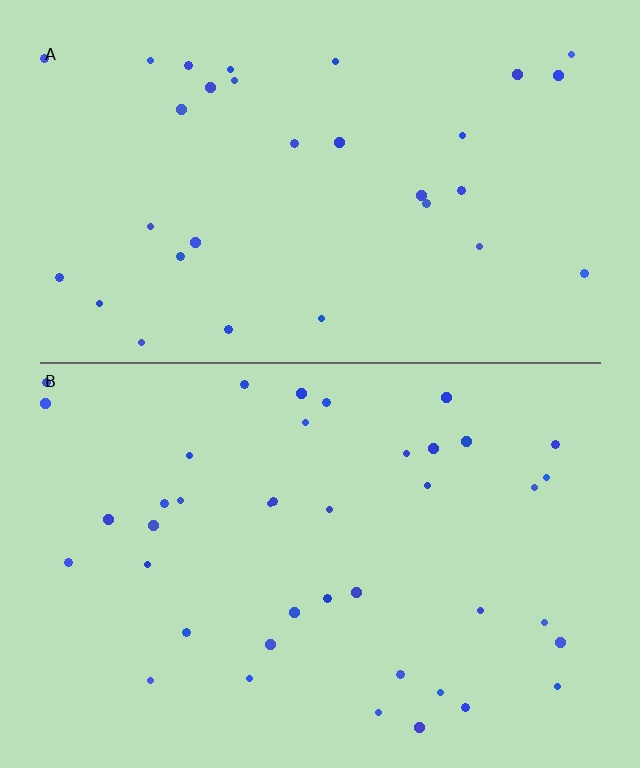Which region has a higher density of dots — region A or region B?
B (the bottom).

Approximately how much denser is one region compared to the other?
Approximately 1.3× — region B over region A.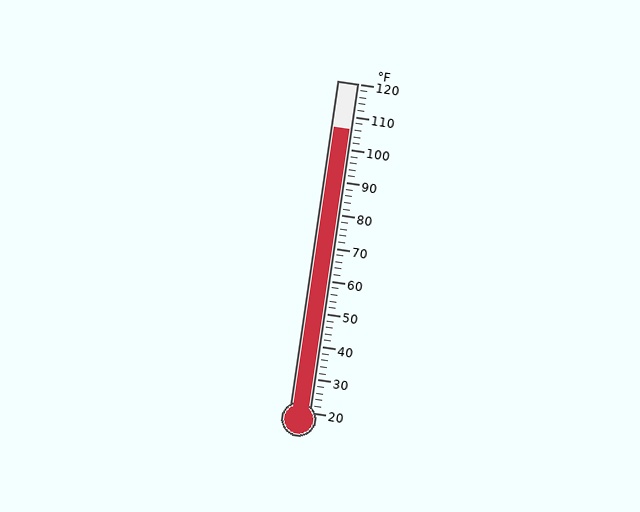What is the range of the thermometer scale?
The thermometer scale ranges from 20°F to 120°F.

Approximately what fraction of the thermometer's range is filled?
The thermometer is filled to approximately 85% of its range.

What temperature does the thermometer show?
The thermometer shows approximately 106°F.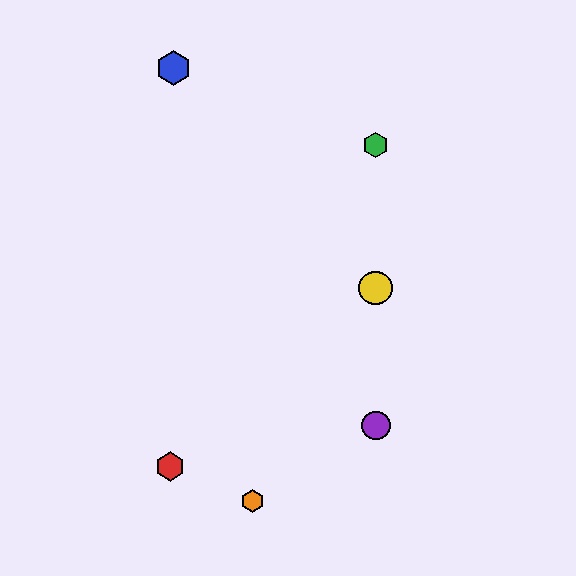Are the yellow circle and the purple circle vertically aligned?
Yes, both are at x≈376.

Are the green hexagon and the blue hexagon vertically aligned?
No, the green hexagon is at x≈376 and the blue hexagon is at x≈173.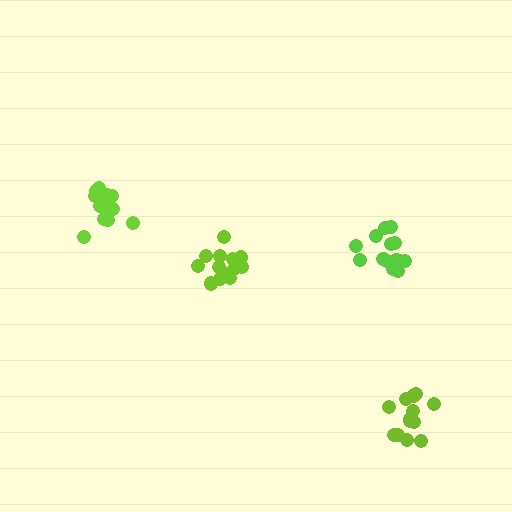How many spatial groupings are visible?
There are 4 spatial groupings.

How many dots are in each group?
Group 1: 12 dots, Group 2: 13 dots, Group 3: 13 dots, Group 4: 15 dots (53 total).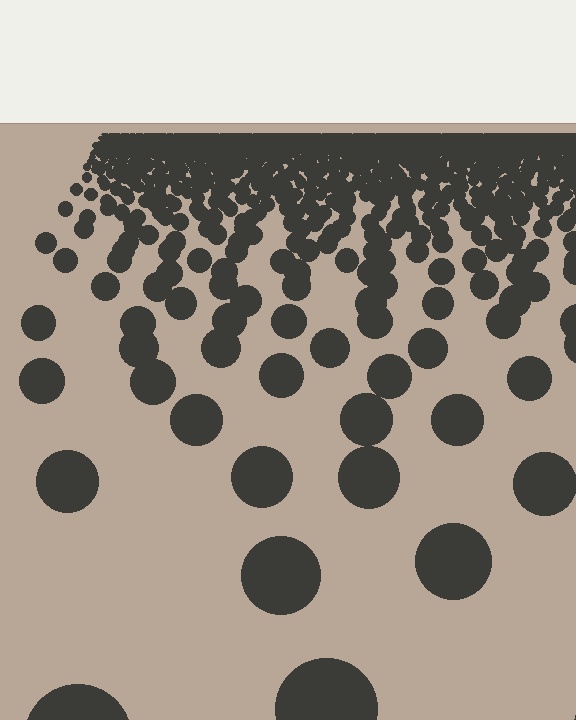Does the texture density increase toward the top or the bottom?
Density increases toward the top.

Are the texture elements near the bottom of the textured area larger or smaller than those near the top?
Larger. Near the bottom, elements are closer to the viewer and appear at a bigger on-screen size.